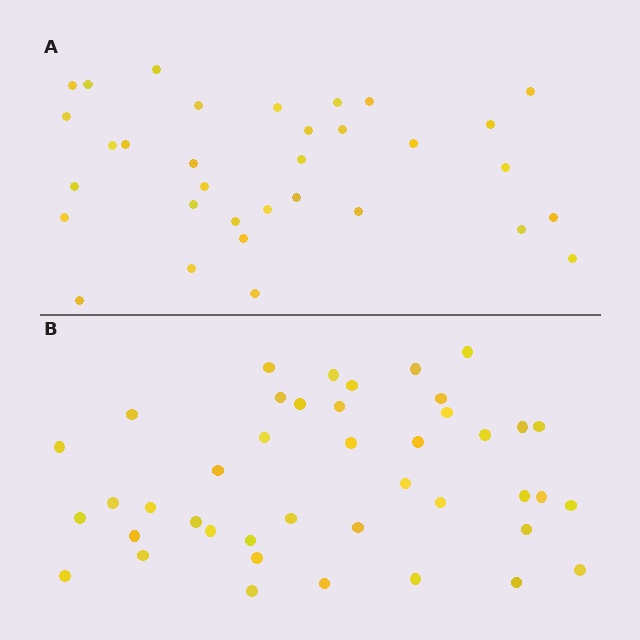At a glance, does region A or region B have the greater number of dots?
Region B (the bottom region) has more dots.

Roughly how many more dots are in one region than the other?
Region B has roughly 8 or so more dots than region A.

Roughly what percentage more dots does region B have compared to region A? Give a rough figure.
About 25% more.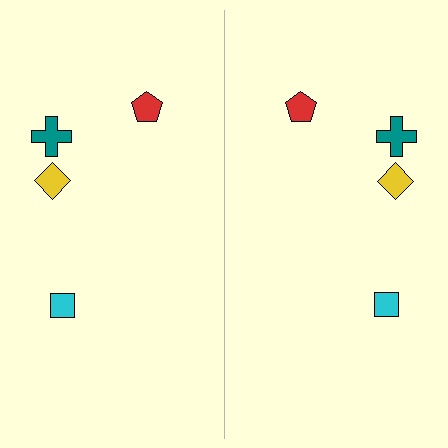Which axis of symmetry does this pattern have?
The pattern has a vertical axis of symmetry running through the center of the image.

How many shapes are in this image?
There are 8 shapes in this image.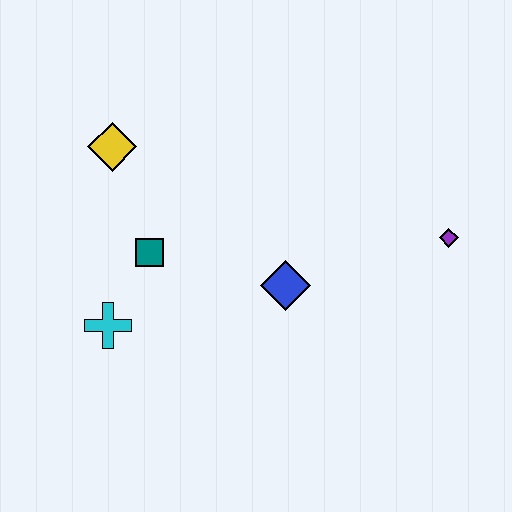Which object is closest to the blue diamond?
The teal square is closest to the blue diamond.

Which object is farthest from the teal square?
The purple diamond is farthest from the teal square.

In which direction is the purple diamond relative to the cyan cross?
The purple diamond is to the right of the cyan cross.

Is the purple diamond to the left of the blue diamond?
No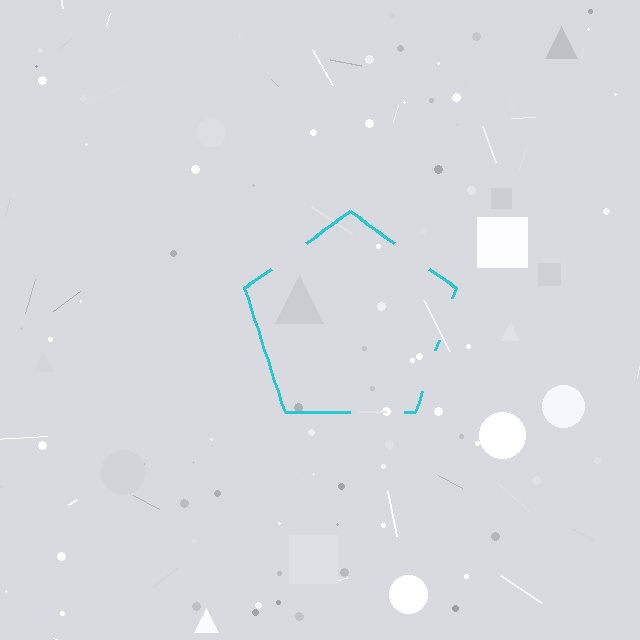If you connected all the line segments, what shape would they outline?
They would outline a pentagon.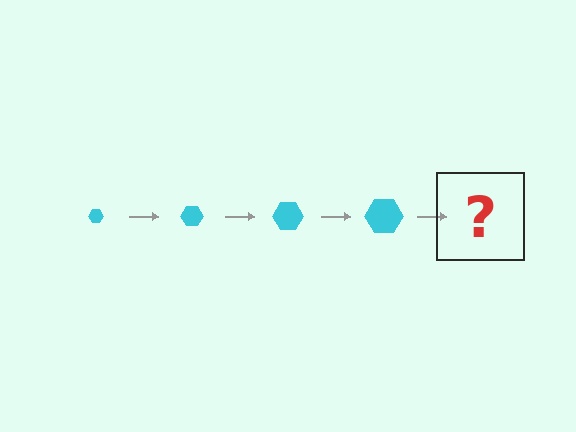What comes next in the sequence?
The next element should be a cyan hexagon, larger than the previous one.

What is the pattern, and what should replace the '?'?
The pattern is that the hexagon gets progressively larger each step. The '?' should be a cyan hexagon, larger than the previous one.